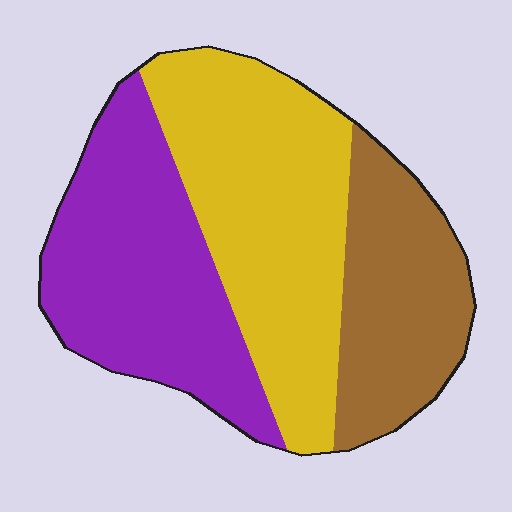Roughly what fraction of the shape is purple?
Purple covers 35% of the shape.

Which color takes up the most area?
Yellow, at roughly 40%.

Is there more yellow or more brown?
Yellow.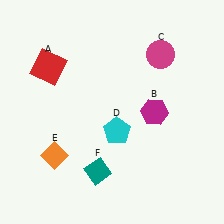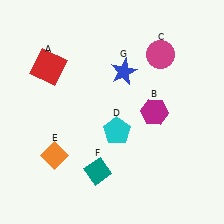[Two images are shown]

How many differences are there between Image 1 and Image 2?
There is 1 difference between the two images.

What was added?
A blue star (G) was added in Image 2.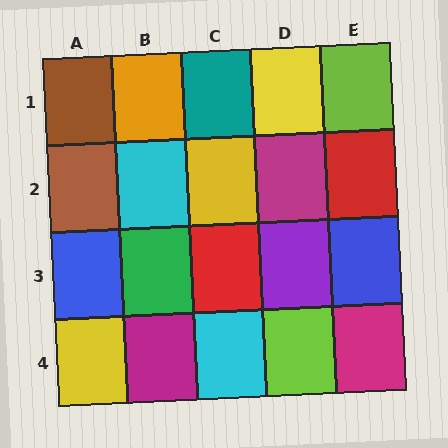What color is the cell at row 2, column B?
Cyan.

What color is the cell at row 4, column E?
Magenta.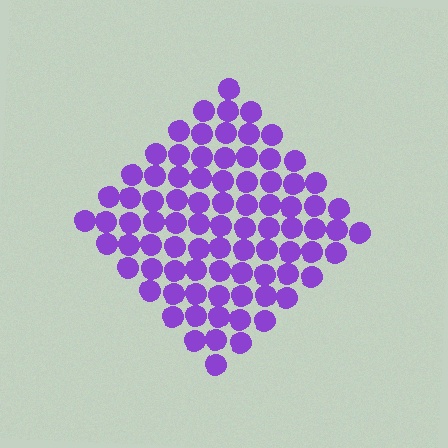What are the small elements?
The small elements are circles.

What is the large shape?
The large shape is a diamond.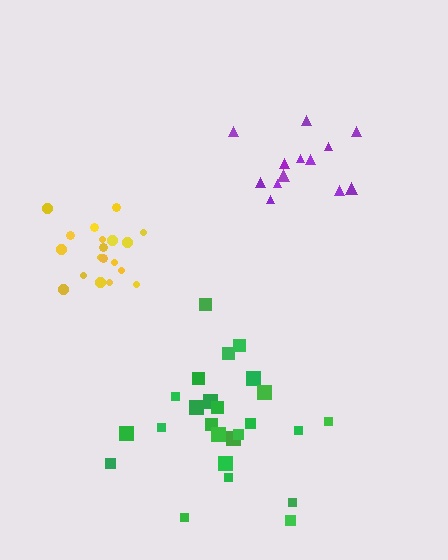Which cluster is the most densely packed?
Yellow.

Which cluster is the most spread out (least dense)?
Green.